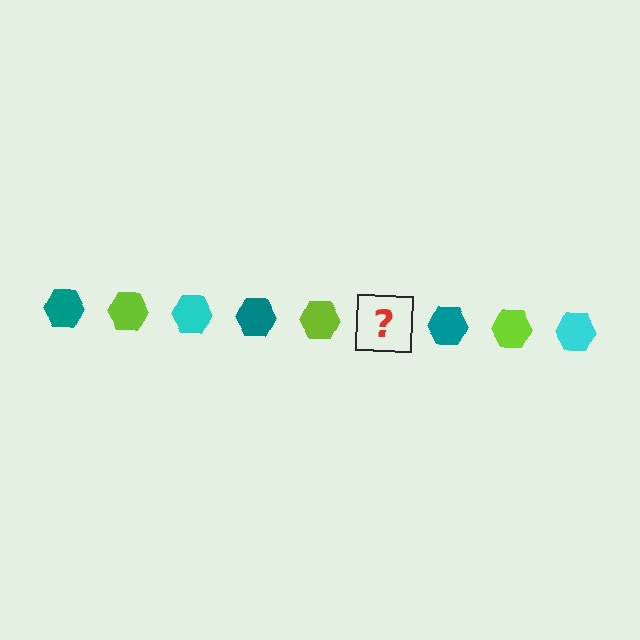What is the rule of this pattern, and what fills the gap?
The rule is that the pattern cycles through teal, lime, cyan hexagons. The gap should be filled with a cyan hexagon.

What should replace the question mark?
The question mark should be replaced with a cyan hexagon.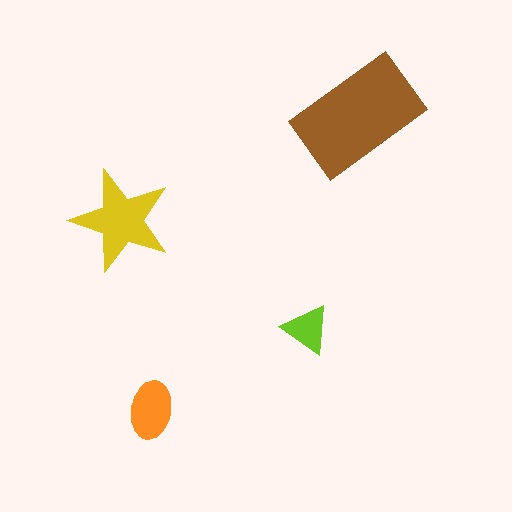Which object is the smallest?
The lime triangle.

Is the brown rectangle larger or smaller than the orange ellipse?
Larger.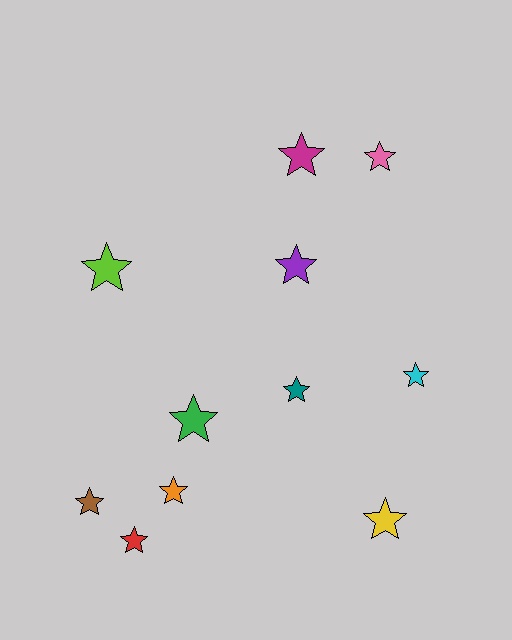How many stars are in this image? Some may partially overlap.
There are 11 stars.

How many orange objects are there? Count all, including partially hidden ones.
There is 1 orange object.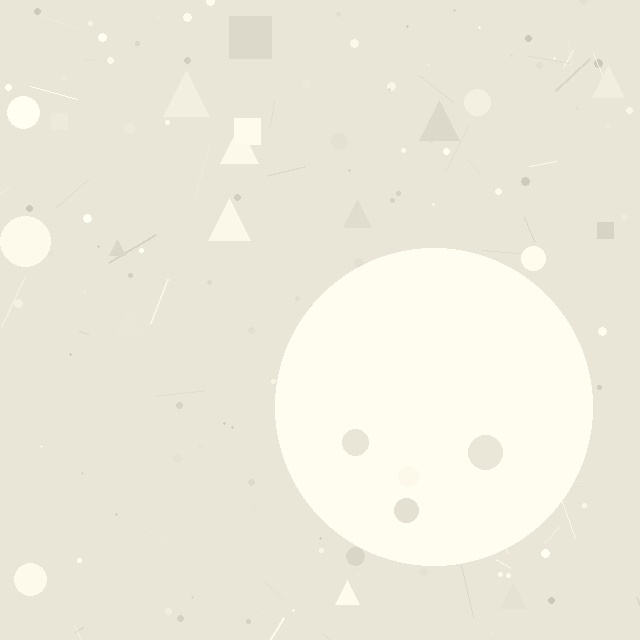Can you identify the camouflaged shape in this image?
The camouflaged shape is a circle.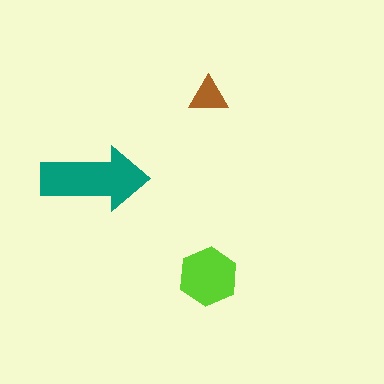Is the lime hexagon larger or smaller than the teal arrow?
Smaller.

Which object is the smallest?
The brown triangle.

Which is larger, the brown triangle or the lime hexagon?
The lime hexagon.